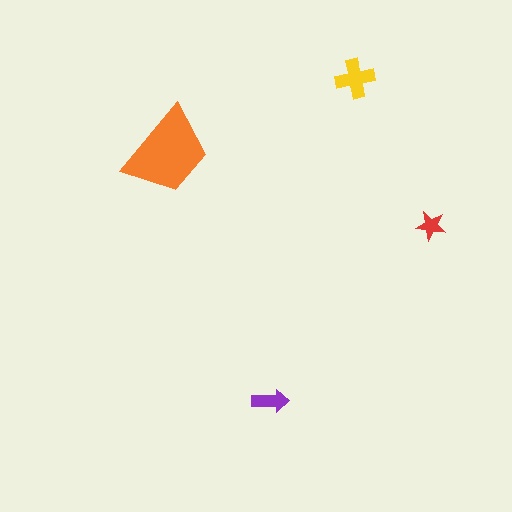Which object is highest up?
The yellow cross is topmost.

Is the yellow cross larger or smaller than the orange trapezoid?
Smaller.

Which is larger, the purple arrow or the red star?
The purple arrow.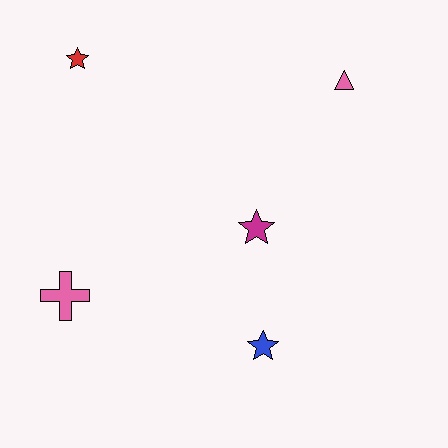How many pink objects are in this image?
There are 2 pink objects.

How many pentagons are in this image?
There are no pentagons.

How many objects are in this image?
There are 5 objects.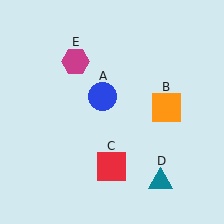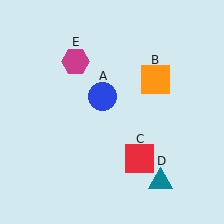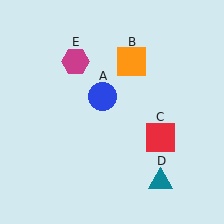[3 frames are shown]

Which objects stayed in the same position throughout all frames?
Blue circle (object A) and teal triangle (object D) and magenta hexagon (object E) remained stationary.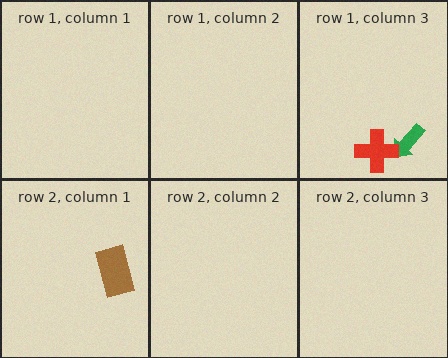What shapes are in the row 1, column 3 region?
The green arrow, the red cross.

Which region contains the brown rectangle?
The row 2, column 1 region.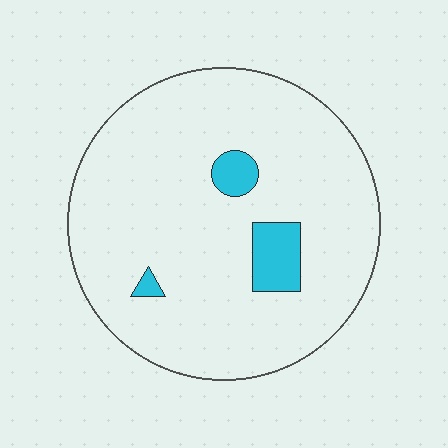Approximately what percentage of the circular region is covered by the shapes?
Approximately 5%.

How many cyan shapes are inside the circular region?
3.